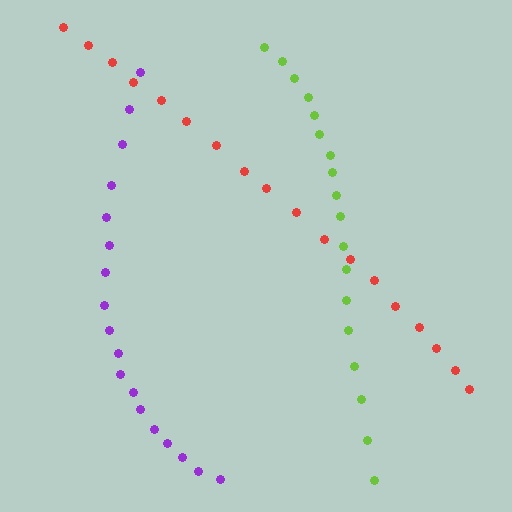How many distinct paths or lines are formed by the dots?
There are 3 distinct paths.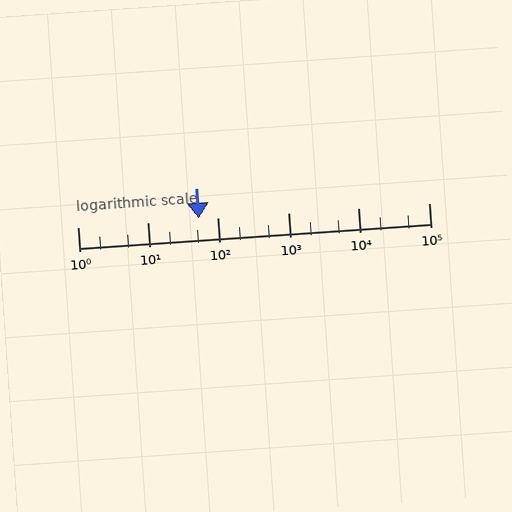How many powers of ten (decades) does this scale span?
The scale spans 5 decades, from 1 to 100000.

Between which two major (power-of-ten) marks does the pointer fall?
The pointer is between 10 and 100.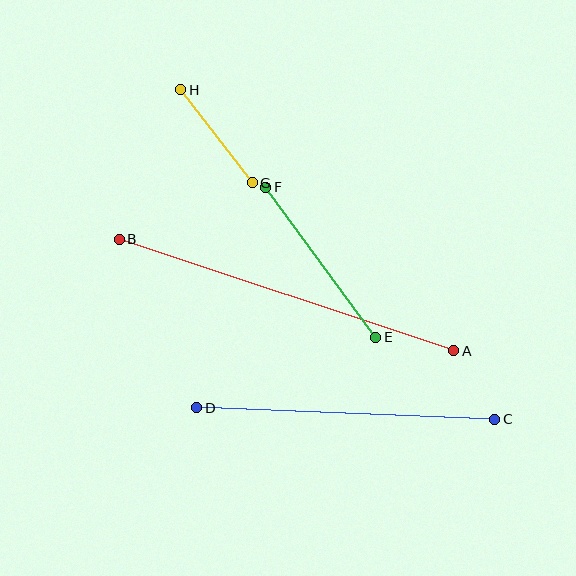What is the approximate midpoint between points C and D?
The midpoint is at approximately (346, 414) pixels.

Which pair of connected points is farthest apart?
Points A and B are farthest apart.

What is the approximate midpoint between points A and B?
The midpoint is at approximately (286, 295) pixels.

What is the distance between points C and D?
The distance is approximately 299 pixels.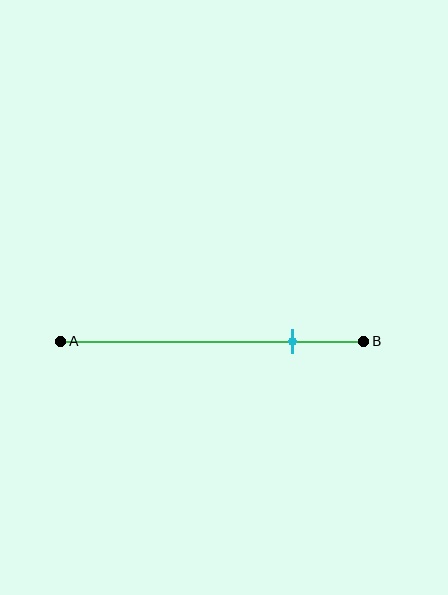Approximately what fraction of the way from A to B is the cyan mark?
The cyan mark is approximately 75% of the way from A to B.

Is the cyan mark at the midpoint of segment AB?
No, the mark is at about 75% from A, not at the 50% midpoint.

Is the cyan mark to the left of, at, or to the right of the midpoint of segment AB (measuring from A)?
The cyan mark is to the right of the midpoint of segment AB.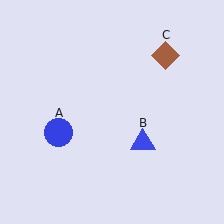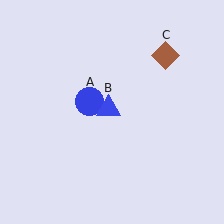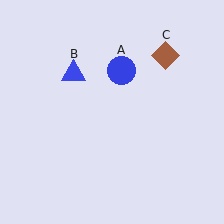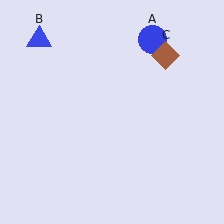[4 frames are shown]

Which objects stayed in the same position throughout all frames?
Brown diamond (object C) remained stationary.